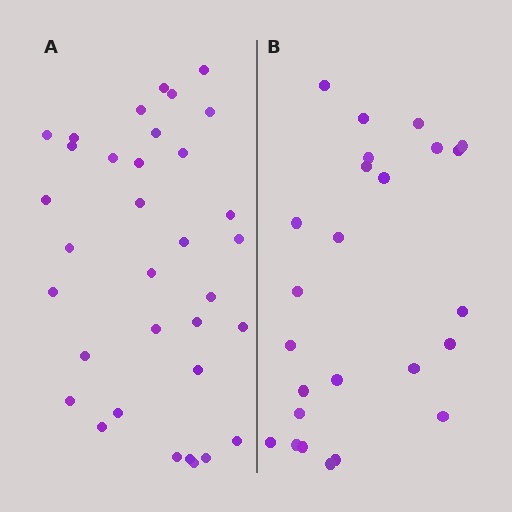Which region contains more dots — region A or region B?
Region A (the left region) has more dots.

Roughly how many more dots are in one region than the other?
Region A has roughly 8 or so more dots than region B.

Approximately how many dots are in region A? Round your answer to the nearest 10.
About 30 dots. (The exact count is 34, which rounds to 30.)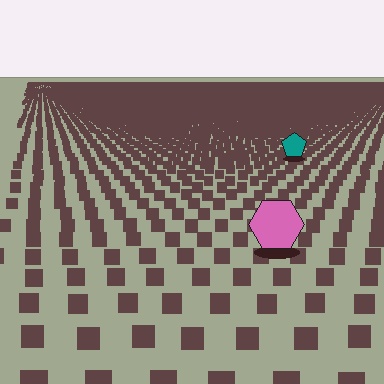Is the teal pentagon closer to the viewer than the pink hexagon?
No. The pink hexagon is closer — you can tell from the texture gradient: the ground texture is coarser near it.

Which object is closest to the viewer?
The pink hexagon is closest. The texture marks near it are larger and more spread out.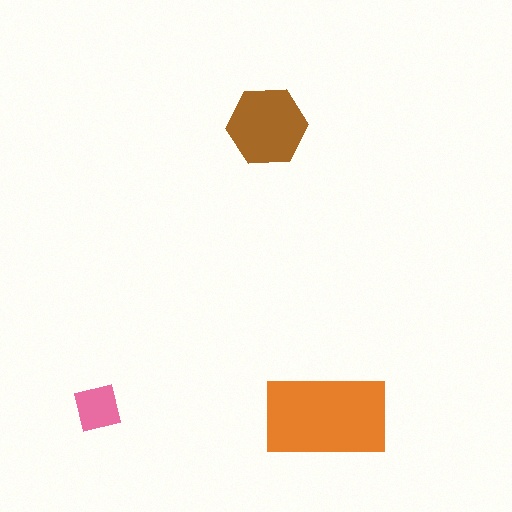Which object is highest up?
The brown hexagon is topmost.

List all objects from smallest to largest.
The pink square, the brown hexagon, the orange rectangle.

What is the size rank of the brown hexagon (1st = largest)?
2nd.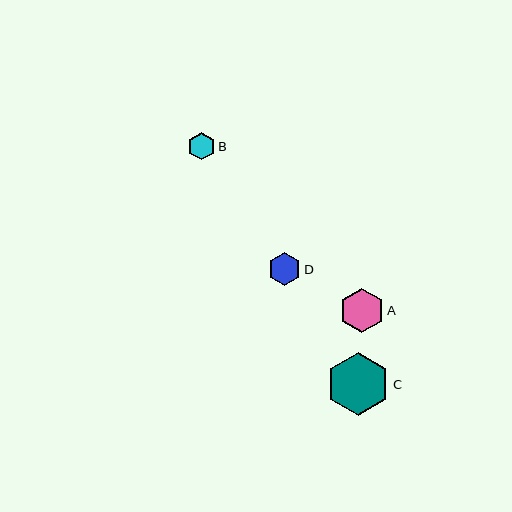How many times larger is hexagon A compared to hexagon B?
Hexagon A is approximately 1.6 times the size of hexagon B.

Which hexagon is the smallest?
Hexagon B is the smallest with a size of approximately 27 pixels.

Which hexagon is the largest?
Hexagon C is the largest with a size of approximately 64 pixels.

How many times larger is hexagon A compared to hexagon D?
Hexagon A is approximately 1.4 times the size of hexagon D.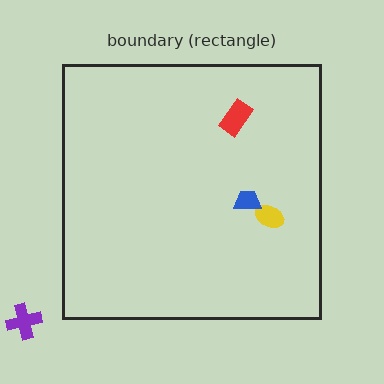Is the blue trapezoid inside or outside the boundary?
Inside.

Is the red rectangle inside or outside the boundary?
Inside.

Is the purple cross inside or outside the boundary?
Outside.